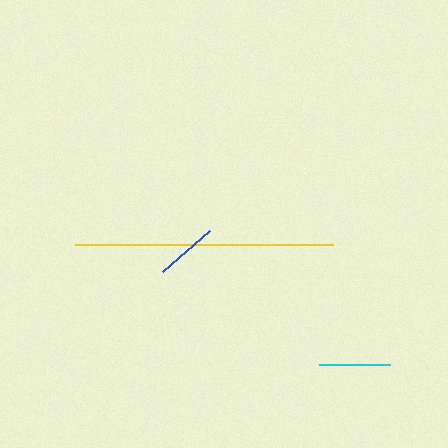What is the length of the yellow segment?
The yellow segment is approximately 258 pixels long.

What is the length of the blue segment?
The blue segment is approximately 62 pixels long.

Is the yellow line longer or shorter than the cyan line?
The yellow line is longer than the cyan line.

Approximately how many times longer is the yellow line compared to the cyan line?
The yellow line is approximately 3.7 times the length of the cyan line.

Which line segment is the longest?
The yellow line is the longest at approximately 258 pixels.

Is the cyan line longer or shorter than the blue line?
The cyan line is longer than the blue line.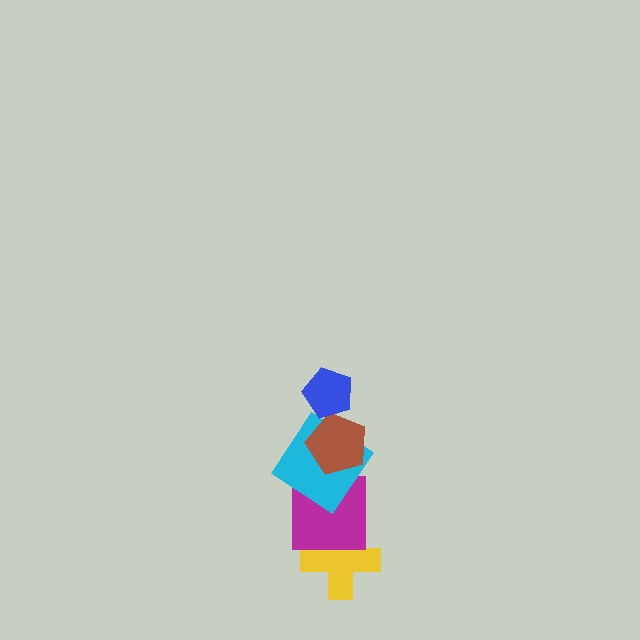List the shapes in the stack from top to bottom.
From top to bottom: the blue pentagon, the brown pentagon, the cyan diamond, the magenta square, the yellow cross.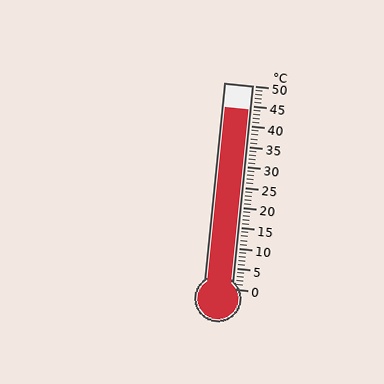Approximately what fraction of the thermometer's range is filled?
The thermometer is filled to approximately 90% of its range.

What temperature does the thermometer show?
The thermometer shows approximately 44°C.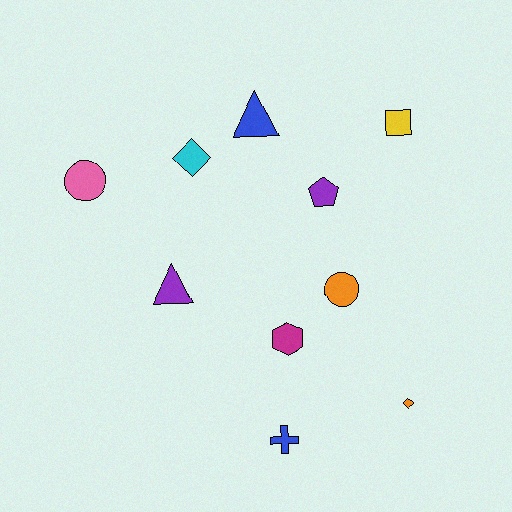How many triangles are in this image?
There are 2 triangles.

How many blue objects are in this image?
There are 2 blue objects.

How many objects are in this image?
There are 10 objects.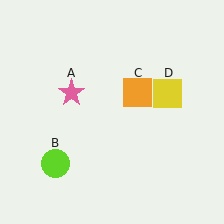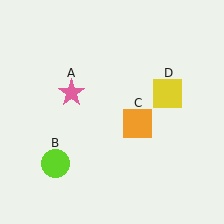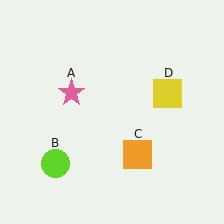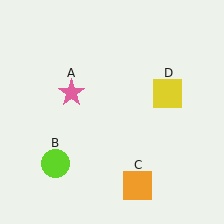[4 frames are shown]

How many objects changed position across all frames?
1 object changed position: orange square (object C).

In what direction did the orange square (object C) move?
The orange square (object C) moved down.